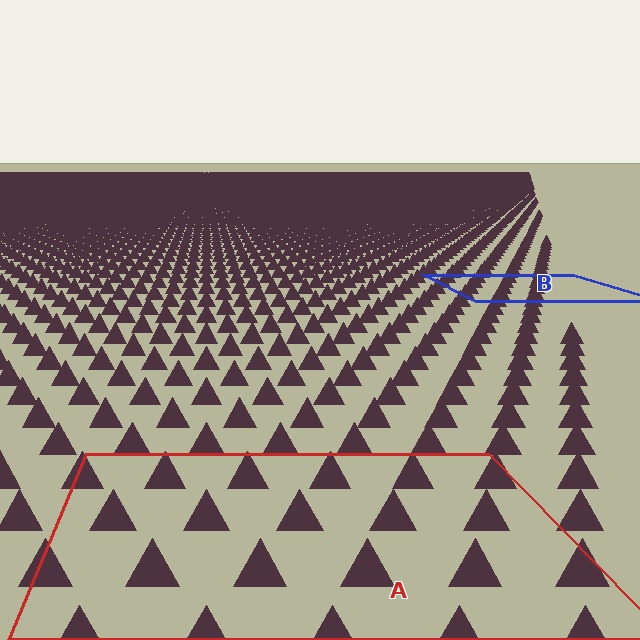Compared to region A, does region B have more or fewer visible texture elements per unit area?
Region B has more texture elements per unit area — they are packed more densely because it is farther away.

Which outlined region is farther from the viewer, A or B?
Region B is farther from the viewer — the texture elements inside it appear smaller and more densely packed.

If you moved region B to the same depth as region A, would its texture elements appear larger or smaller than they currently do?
They would appear larger. At a closer depth, the same texture elements are projected at a bigger on-screen size.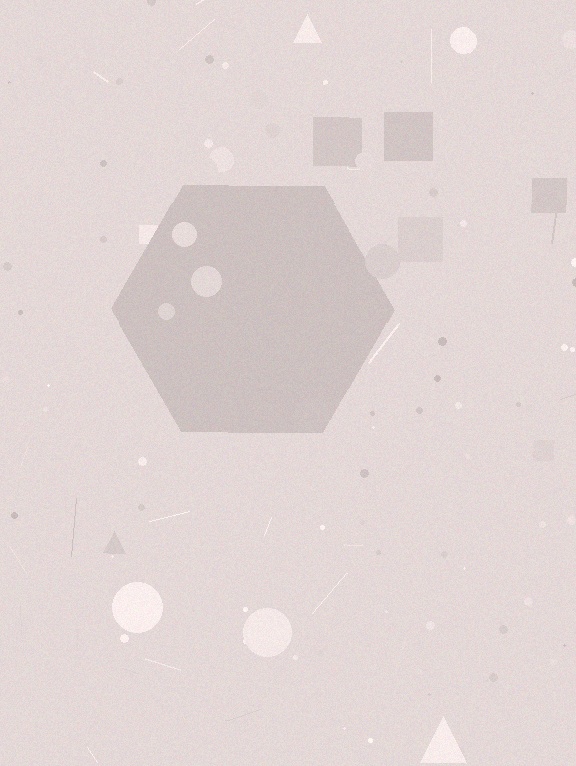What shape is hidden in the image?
A hexagon is hidden in the image.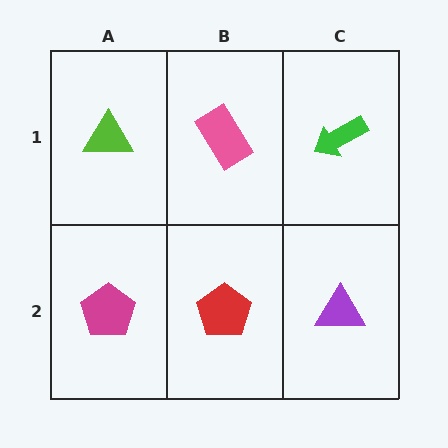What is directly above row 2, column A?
A lime triangle.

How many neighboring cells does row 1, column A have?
2.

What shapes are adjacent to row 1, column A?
A magenta pentagon (row 2, column A), a pink rectangle (row 1, column B).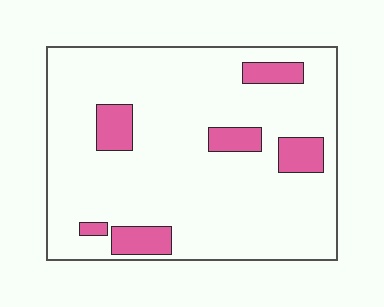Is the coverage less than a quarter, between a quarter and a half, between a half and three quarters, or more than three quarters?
Less than a quarter.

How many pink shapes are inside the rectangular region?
6.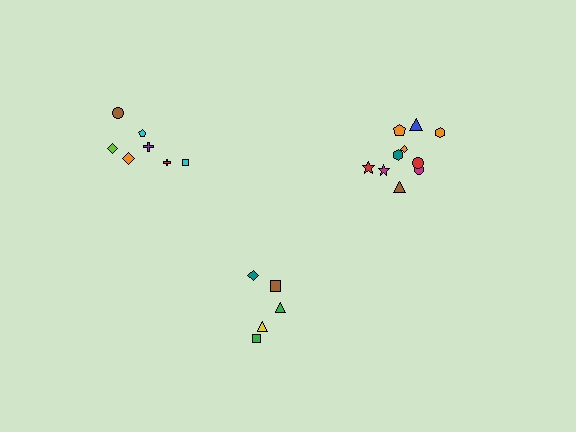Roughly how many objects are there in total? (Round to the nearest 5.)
Roughly 20 objects in total.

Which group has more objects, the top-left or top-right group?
The top-right group.